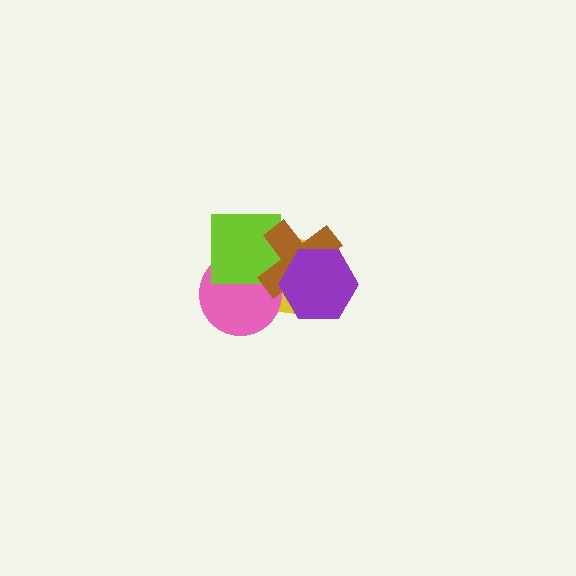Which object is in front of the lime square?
The brown cross is in front of the lime square.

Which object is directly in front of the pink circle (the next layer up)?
The lime square is directly in front of the pink circle.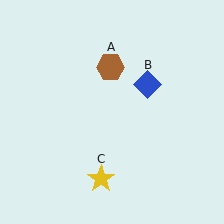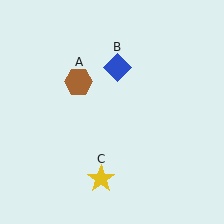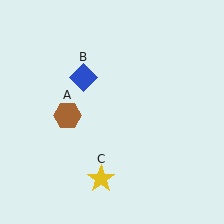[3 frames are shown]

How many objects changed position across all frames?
2 objects changed position: brown hexagon (object A), blue diamond (object B).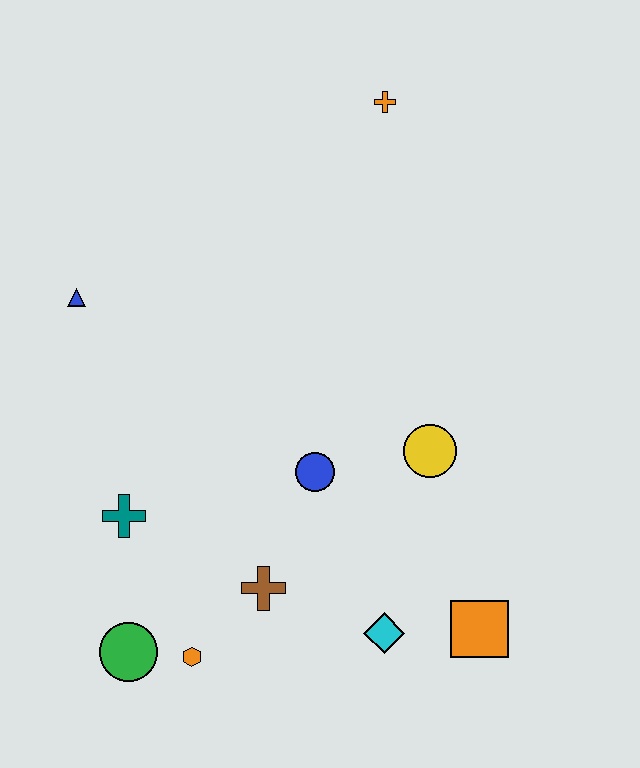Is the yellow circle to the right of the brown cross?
Yes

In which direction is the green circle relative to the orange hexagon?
The green circle is to the left of the orange hexagon.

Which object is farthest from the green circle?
The orange cross is farthest from the green circle.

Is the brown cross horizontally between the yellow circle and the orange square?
No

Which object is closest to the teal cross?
The green circle is closest to the teal cross.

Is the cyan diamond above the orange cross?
No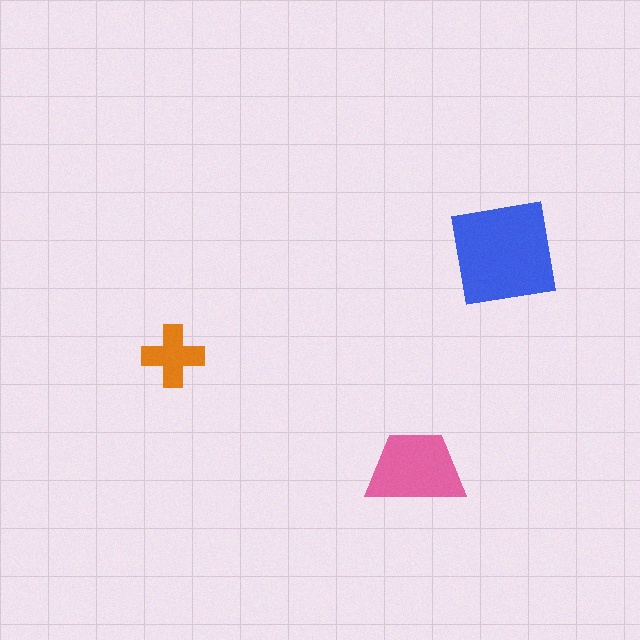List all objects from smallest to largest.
The orange cross, the pink trapezoid, the blue square.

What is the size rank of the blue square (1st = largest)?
1st.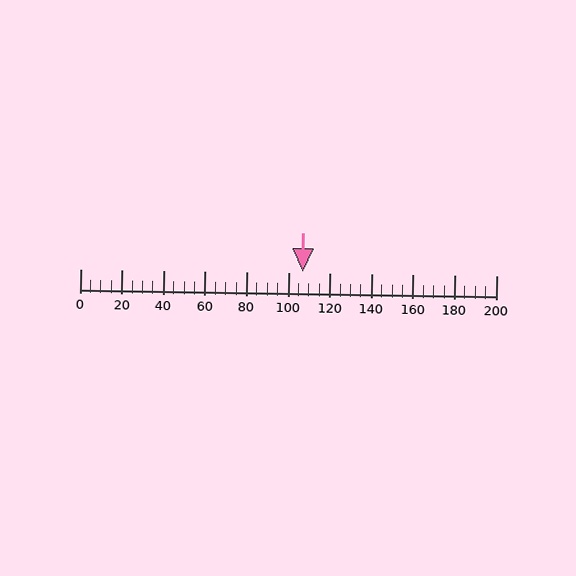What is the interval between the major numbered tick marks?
The major tick marks are spaced 20 units apart.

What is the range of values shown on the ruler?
The ruler shows values from 0 to 200.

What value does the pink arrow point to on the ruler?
The pink arrow points to approximately 107.